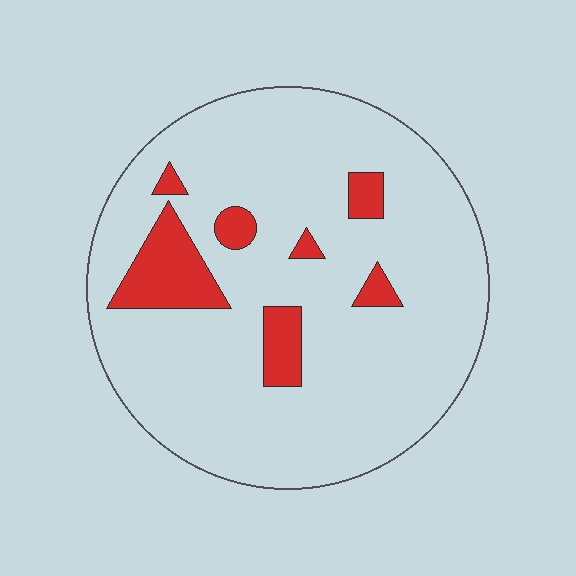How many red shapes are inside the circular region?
7.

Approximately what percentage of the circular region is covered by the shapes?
Approximately 10%.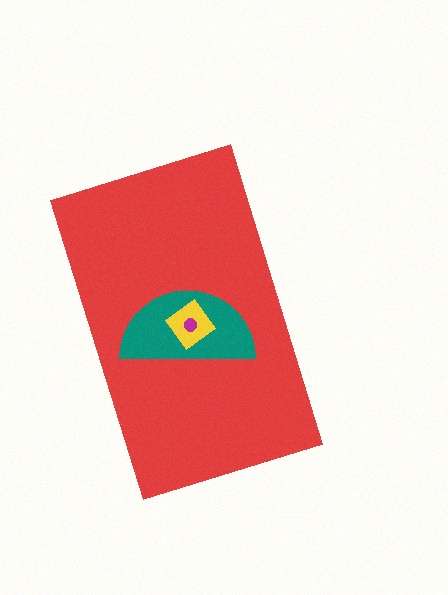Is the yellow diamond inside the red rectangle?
Yes.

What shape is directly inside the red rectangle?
The teal semicircle.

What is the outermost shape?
The red rectangle.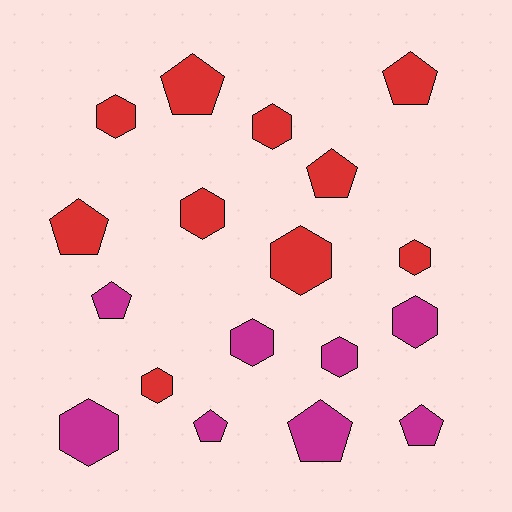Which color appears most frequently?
Red, with 10 objects.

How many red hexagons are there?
There are 6 red hexagons.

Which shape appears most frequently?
Hexagon, with 10 objects.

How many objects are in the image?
There are 18 objects.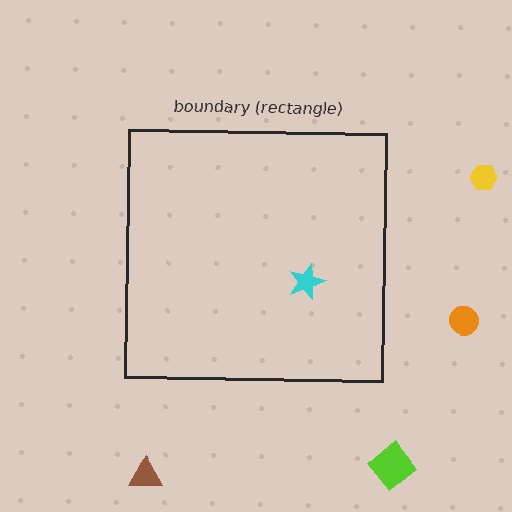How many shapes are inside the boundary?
1 inside, 4 outside.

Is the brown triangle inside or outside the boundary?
Outside.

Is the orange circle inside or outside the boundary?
Outside.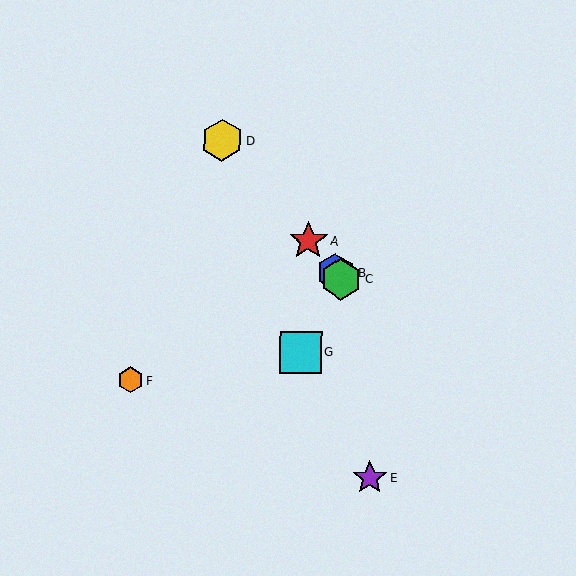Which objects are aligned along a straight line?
Objects A, B, C, D are aligned along a straight line.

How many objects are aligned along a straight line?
4 objects (A, B, C, D) are aligned along a straight line.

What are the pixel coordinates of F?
Object F is at (130, 380).